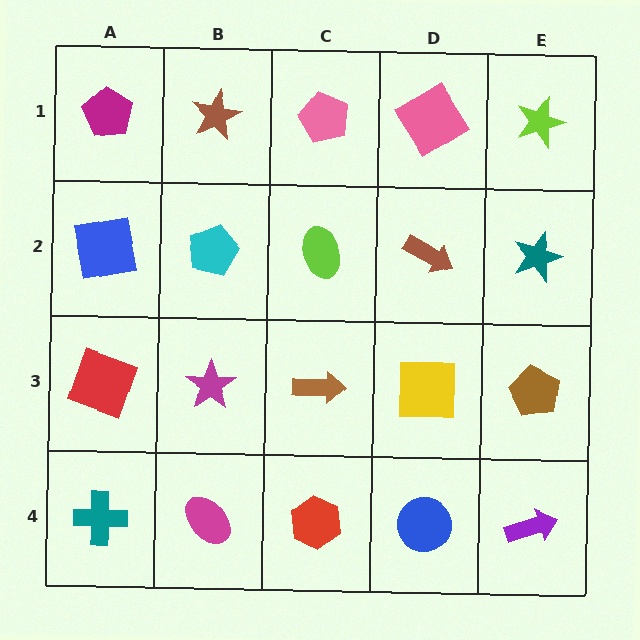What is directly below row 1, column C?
A lime ellipse.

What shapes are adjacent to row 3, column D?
A brown arrow (row 2, column D), a blue circle (row 4, column D), a brown arrow (row 3, column C), a brown pentagon (row 3, column E).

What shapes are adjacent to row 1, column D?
A brown arrow (row 2, column D), a pink pentagon (row 1, column C), a lime star (row 1, column E).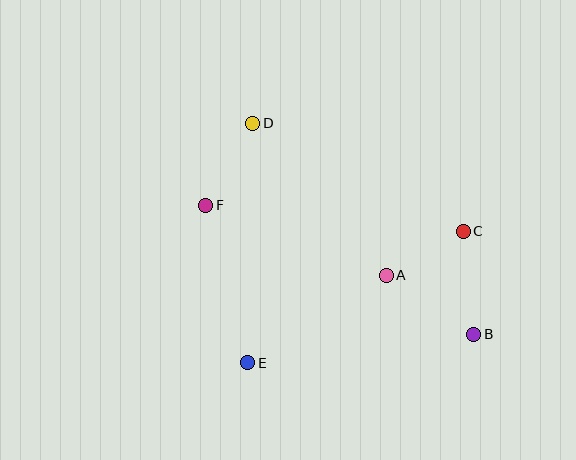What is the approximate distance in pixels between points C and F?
The distance between C and F is approximately 259 pixels.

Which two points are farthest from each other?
Points B and D are farthest from each other.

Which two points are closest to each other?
Points A and C are closest to each other.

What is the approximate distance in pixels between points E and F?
The distance between E and F is approximately 163 pixels.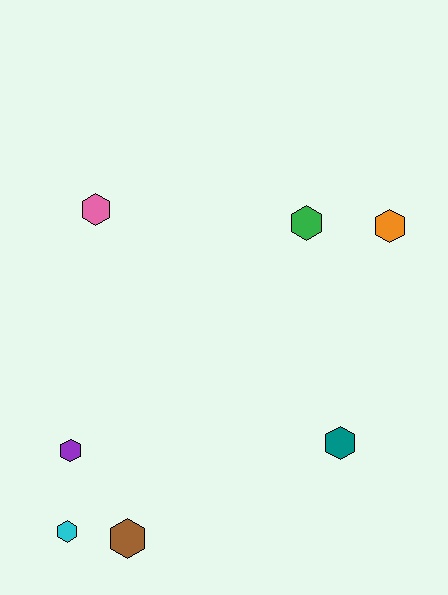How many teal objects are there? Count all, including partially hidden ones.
There is 1 teal object.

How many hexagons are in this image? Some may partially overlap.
There are 7 hexagons.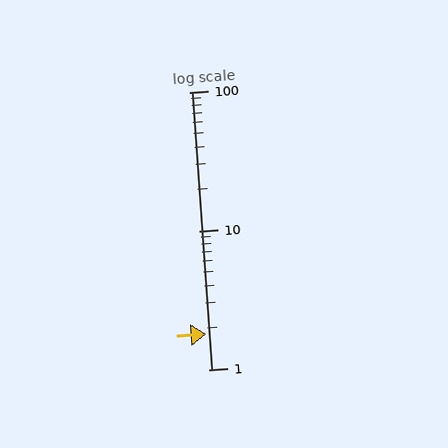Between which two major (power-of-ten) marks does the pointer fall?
The pointer is between 1 and 10.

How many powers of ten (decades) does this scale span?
The scale spans 2 decades, from 1 to 100.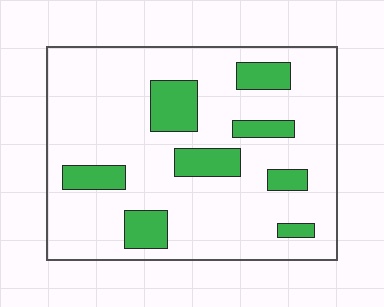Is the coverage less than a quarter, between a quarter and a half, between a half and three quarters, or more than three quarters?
Less than a quarter.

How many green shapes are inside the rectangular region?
8.